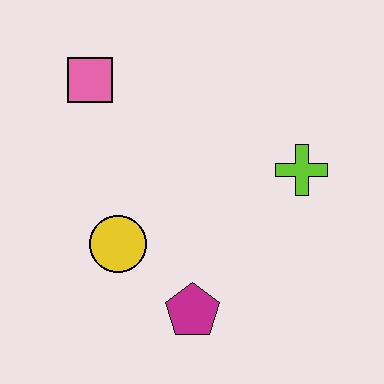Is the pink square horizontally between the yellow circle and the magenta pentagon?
No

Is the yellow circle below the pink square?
Yes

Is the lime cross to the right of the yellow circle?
Yes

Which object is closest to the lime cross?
The magenta pentagon is closest to the lime cross.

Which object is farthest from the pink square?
The magenta pentagon is farthest from the pink square.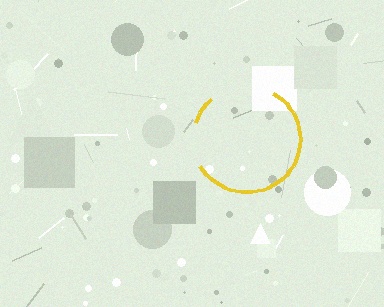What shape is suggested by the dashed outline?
The dashed outline suggests a circle.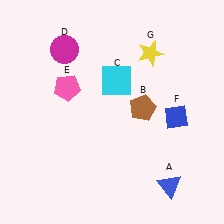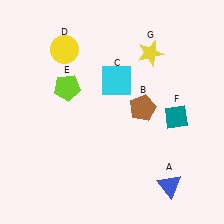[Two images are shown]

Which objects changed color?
D changed from magenta to yellow. E changed from pink to lime. F changed from blue to teal.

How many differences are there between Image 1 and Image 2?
There are 3 differences between the two images.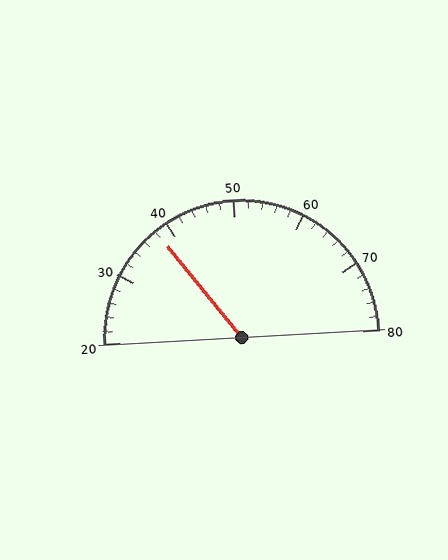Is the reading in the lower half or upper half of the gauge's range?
The reading is in the lower half of the range (20 to 80).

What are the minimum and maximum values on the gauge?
The gauge ranges from 20 to 80.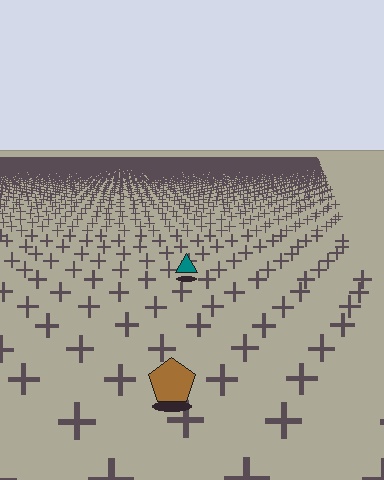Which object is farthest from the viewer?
The teal triangle is farthest from the viewer. It appears smaller and the ground texture around it is denser.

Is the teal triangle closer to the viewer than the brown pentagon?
No. The brown pentagon is closer — you can tell from the texture gradient: the ground texture is coarser near it.